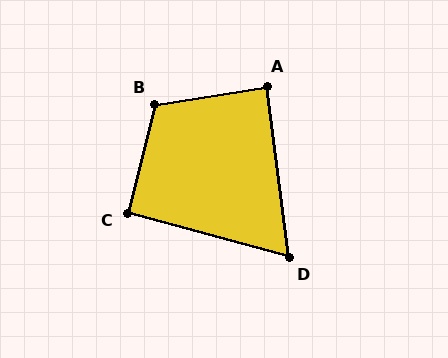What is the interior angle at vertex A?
Approximately 88 degrees (approximately right).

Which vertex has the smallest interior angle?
D, at approximately 68 degrees.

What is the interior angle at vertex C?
Approximately 92 degrees (approximately right).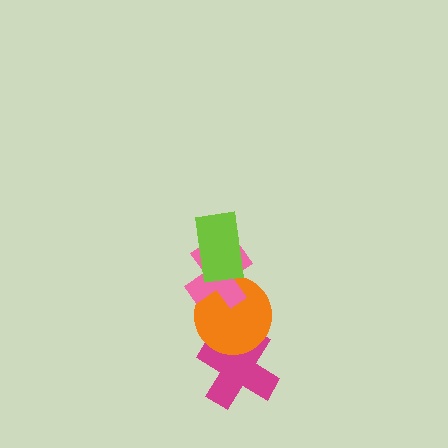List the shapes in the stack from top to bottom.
From top to bottom: the lime rectangle, the pink cross, the orange circle, the magenta cross.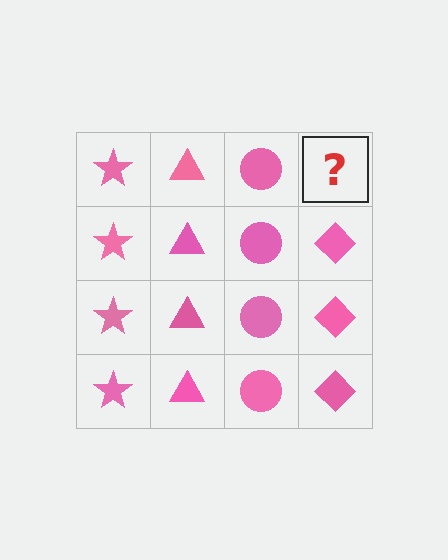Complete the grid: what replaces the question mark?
The question mark should be replaced with a pink diamond.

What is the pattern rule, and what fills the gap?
The rule is that each column has a consistent shape. The gap should be filled with a pink diamond.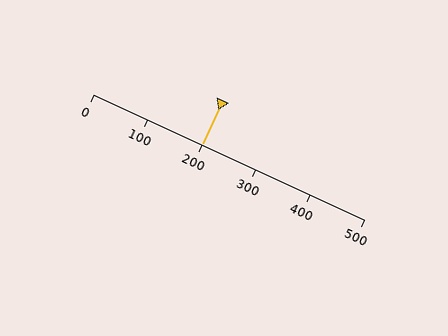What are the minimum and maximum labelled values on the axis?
The axis runs from 0 to 500.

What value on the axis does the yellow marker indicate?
The marker indicates approximately 200.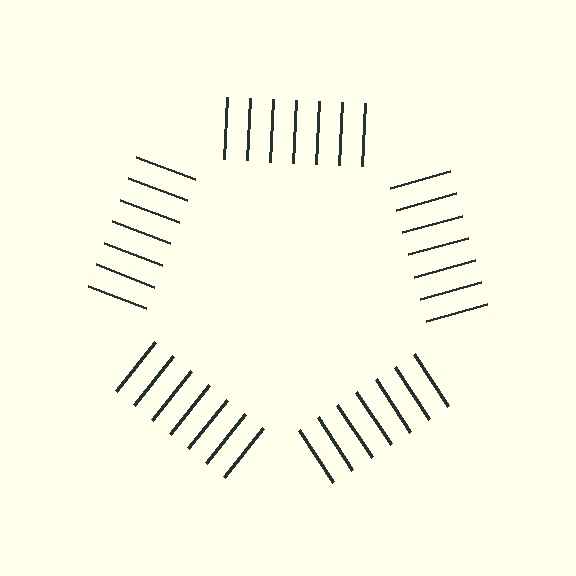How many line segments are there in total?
35 — 7 along each of the 5 edges.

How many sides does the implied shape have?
5 sides — the line-ends trace a pentagon.